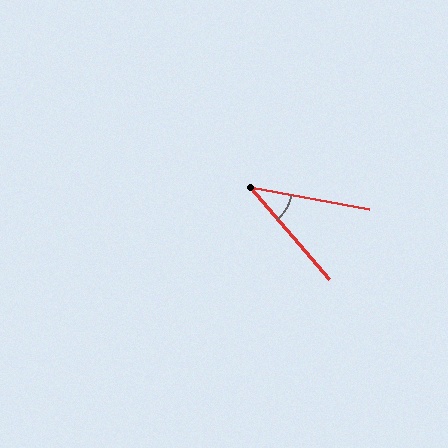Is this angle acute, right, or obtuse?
It is acute.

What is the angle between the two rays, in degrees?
Approximately 39 degrees.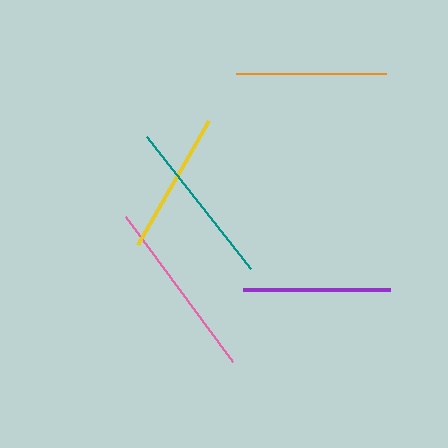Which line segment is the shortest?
The yellow line is the shortest at approximately 143 pixels.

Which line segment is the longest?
The pink line is the longest at approximately 181 pixels.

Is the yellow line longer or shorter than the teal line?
The teal line is longer than the yellow line.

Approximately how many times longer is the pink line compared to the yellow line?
The pink line is approximately 1.3 times the length of the yellow line.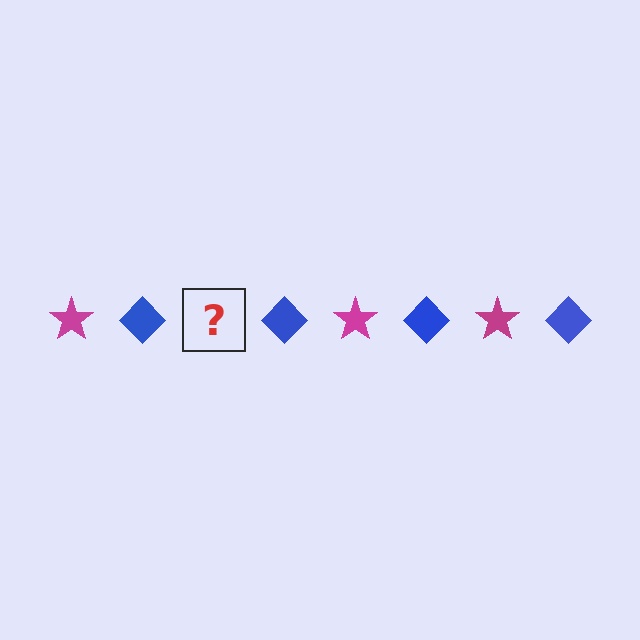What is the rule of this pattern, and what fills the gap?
The rule is that the pattern alternates between magenta star and blue diamond. The gap should be filled with a magenta star.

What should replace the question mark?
The question mark should be replaced with a magenta star.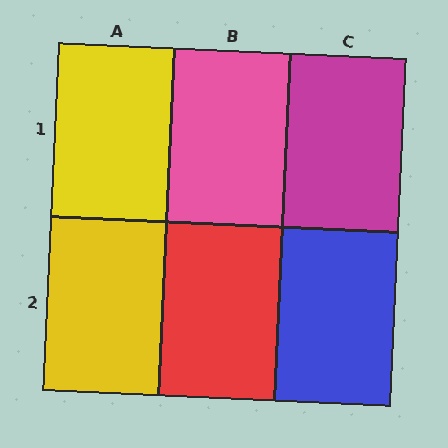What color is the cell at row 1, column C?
Magenta.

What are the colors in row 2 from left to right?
Yellow, red, blue.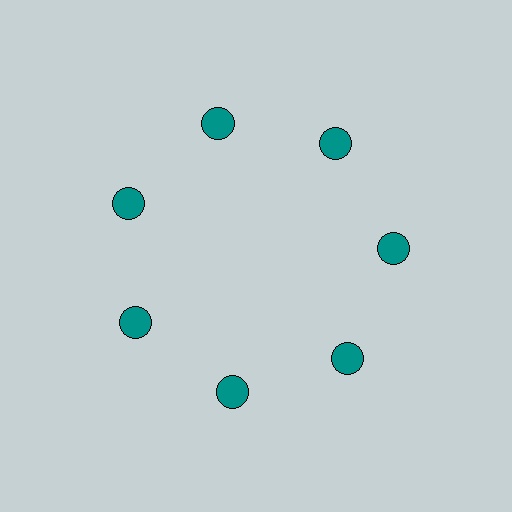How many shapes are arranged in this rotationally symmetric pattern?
There are 7 shapes, arranged in 7 groups of 1.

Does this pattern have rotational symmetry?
Yes, this pattern has 7-fold rotational symmetry. It looks the same after rotating 51 degrees around the center.